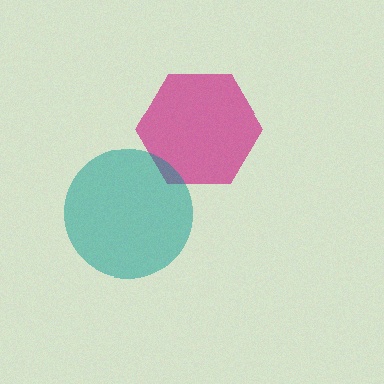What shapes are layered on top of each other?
The layered shapes are: a magenta hexagon, a teal circle.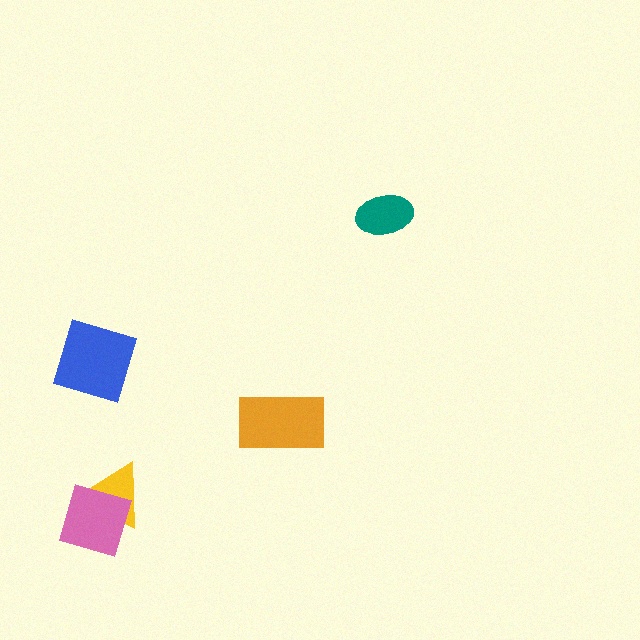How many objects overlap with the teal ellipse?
0 objects overlap with the teal ellipse.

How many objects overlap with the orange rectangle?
0 objects overlap with the orange rectangle.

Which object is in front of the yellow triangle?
The pink square is in front of the yellow triangle.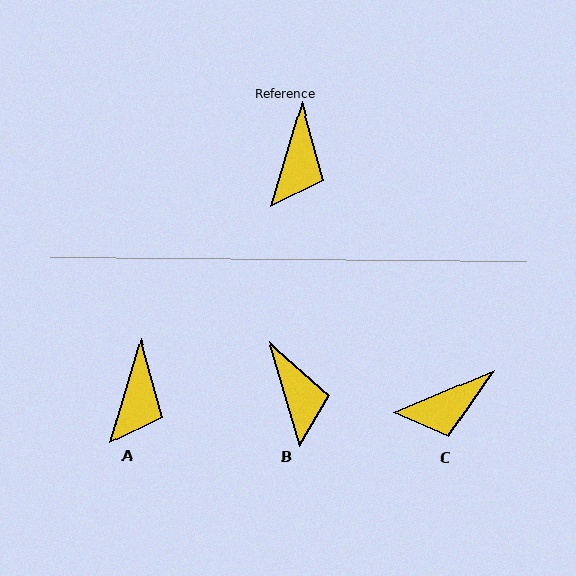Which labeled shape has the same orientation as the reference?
A.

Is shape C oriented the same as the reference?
No, it is off by about 50 degrees.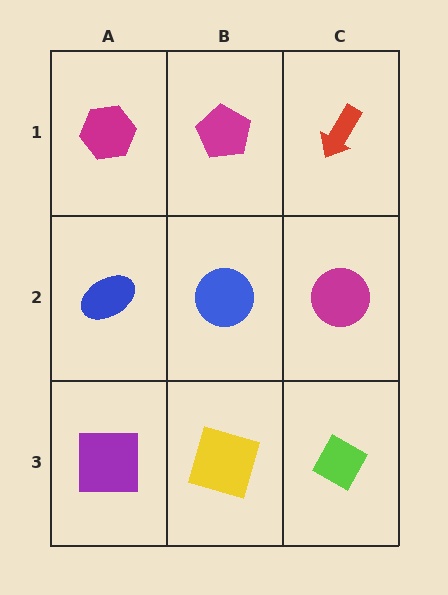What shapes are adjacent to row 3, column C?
A magenta circle (row 2, column C), a yellow square (row 3, column B).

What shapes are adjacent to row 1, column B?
A blue circle (row 2, column B), a magenta hexagon (row 1, column A), a red arrow (row 1, column C).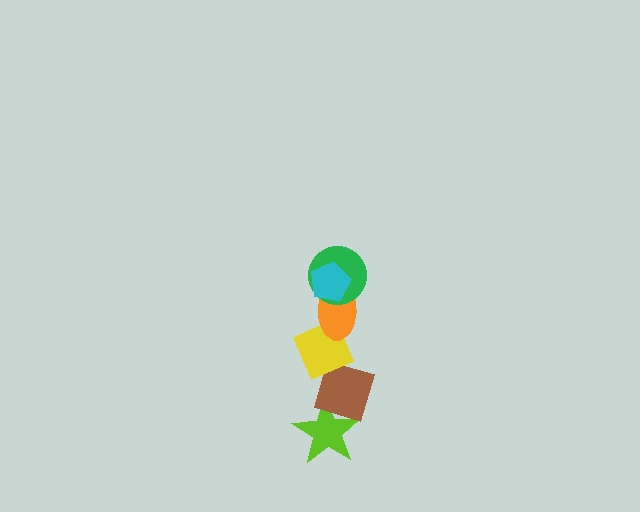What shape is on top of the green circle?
The cyan pentagon is on top of the green circle.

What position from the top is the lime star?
The lime star is 6th from the top.